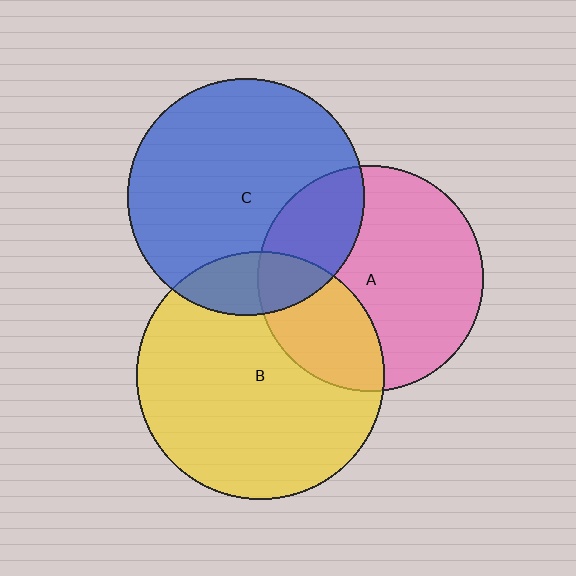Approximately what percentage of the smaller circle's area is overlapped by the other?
Approximately 25%.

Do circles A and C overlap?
Yes.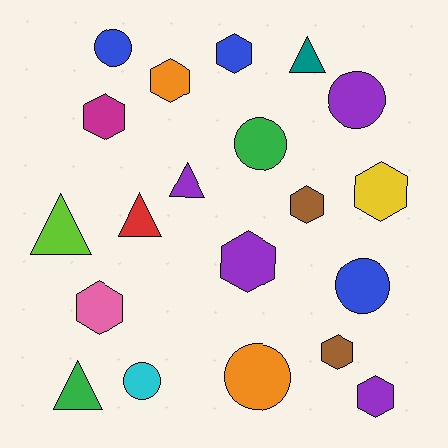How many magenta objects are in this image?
There is 1 magenta object.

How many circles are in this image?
There are 6 circles.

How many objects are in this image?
There are 20 objects.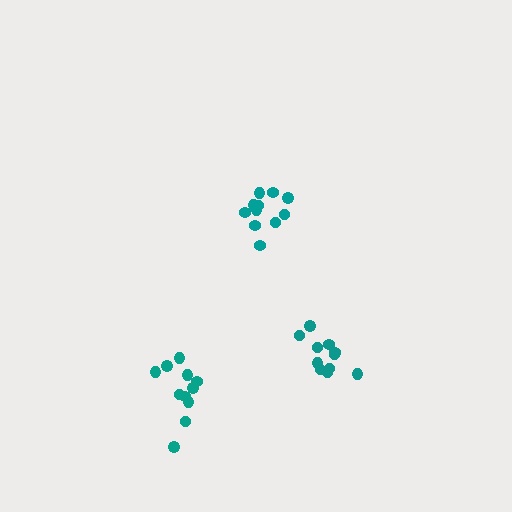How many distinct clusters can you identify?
There are 3 distinct clusters.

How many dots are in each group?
Group 1: 11 dots, Group 2: 11 dots, Group 3: 11 dots (33 total).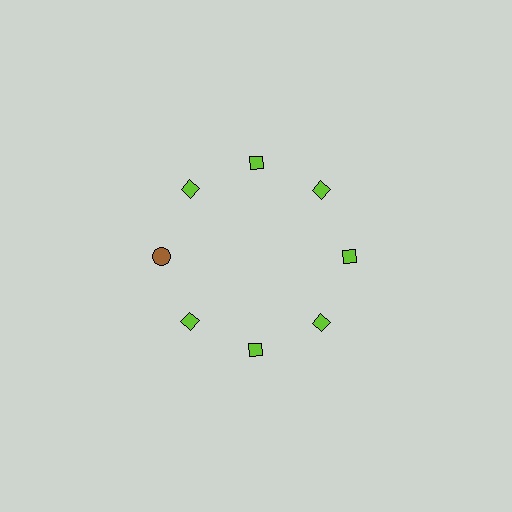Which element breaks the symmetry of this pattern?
The brown circle at roughly the 9 o'clock position breaks the symmetry. All other shapes are lime diamonds.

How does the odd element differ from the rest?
It differs in both color (brown instead of lime) and shape (circle instead of diamond).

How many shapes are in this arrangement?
There are 8 shapes arranged in a ring pattern.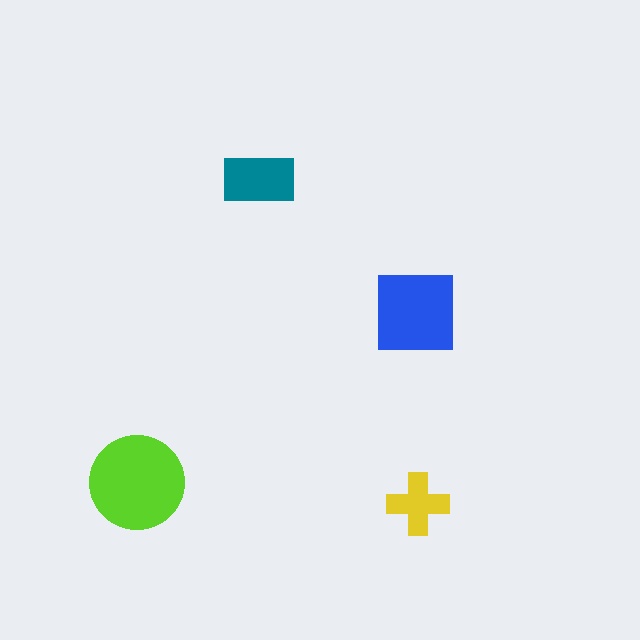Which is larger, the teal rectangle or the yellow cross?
The teal rectangle.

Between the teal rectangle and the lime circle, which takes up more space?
The lime circle.